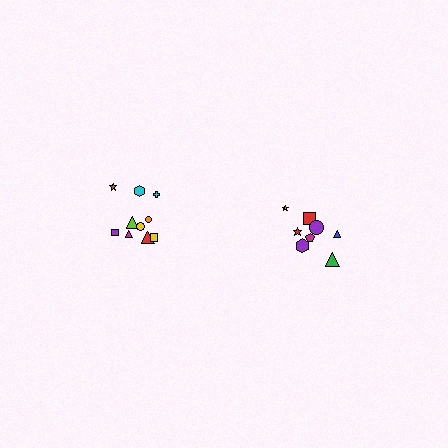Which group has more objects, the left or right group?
The left group.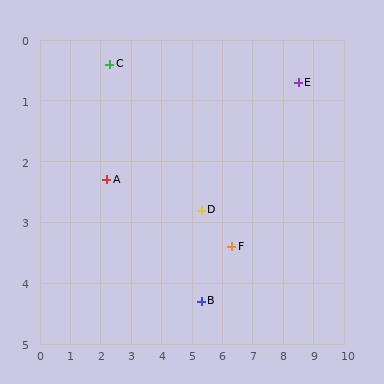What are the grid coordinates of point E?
Point E is at approximately (8.5, 0.7).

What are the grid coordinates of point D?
Point D is at approximately (5.3, 2.8).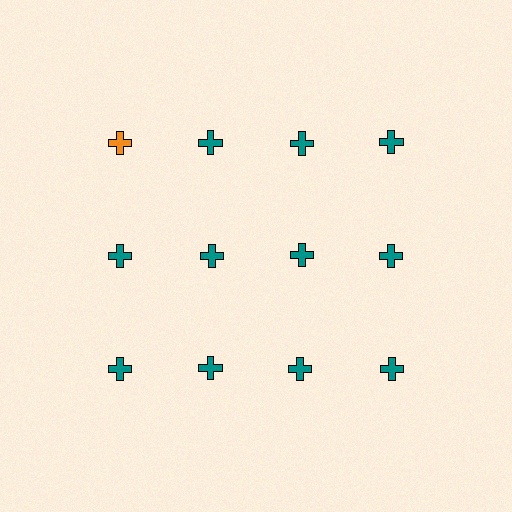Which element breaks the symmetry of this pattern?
The orange cross in the top row, leftmost column breaks the symmetry. All other shapes are teal crosses.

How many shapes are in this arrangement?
There are 12 shapes arranged in a grid pattern.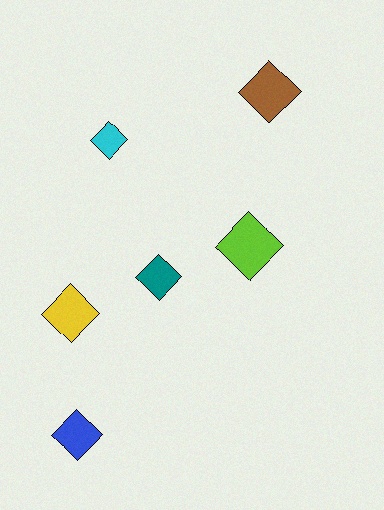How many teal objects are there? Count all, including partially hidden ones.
There is 1 teal object.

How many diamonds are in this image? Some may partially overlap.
There are 6 diamonds.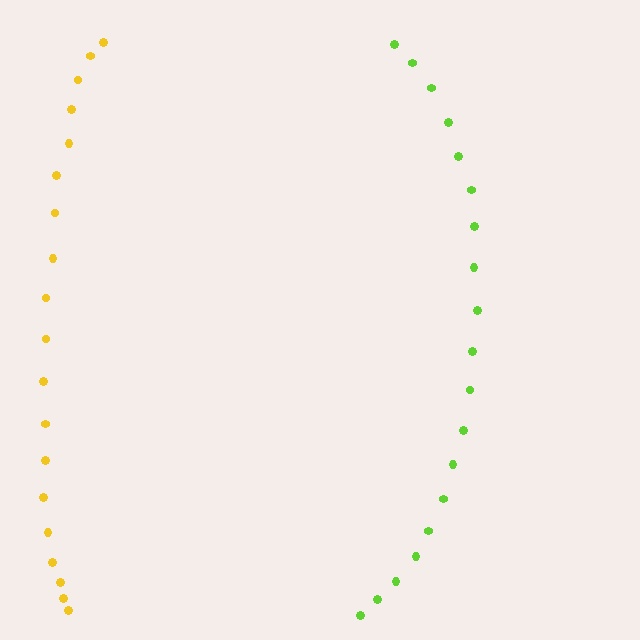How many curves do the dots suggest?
There are 2 distinct paths.